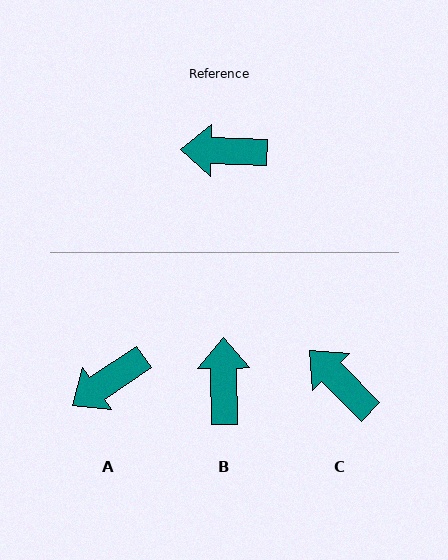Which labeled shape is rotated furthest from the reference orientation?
B, about 88 degrees away.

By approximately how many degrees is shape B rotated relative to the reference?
Approximately 88 degrees clockwise.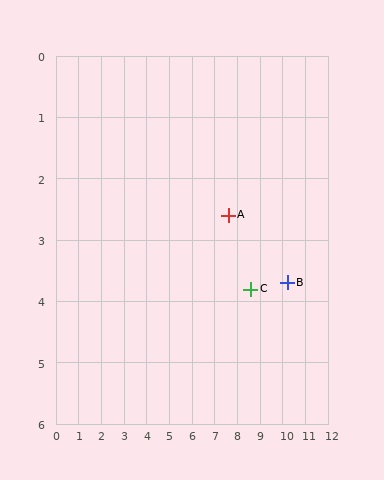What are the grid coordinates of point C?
Point C is at approximately (8.6, 3.8).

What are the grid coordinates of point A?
Point A is at approximately (7.6, 2.6).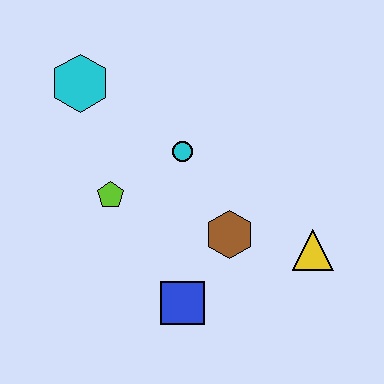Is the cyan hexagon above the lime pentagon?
Yes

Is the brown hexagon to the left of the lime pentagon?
No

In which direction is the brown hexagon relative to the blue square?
The brown hexagon is above the blue square.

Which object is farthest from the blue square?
The cyan hexagon is farthest from the blue square.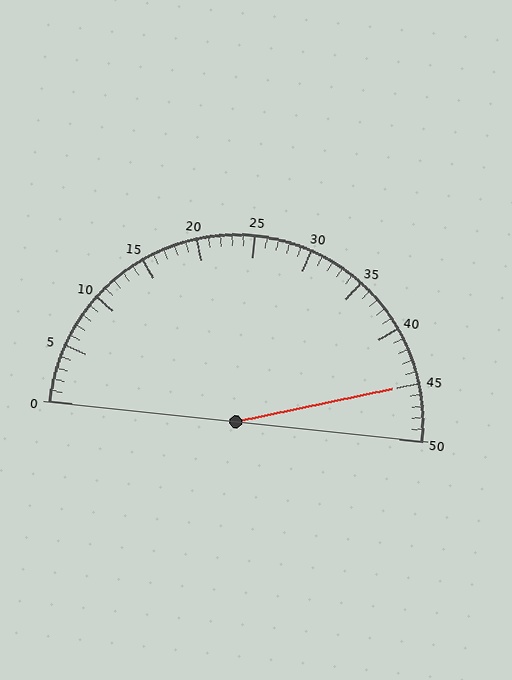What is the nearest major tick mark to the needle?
The nearest major tick mark is 45.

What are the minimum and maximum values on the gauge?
The gauge ranges from 0 to 50.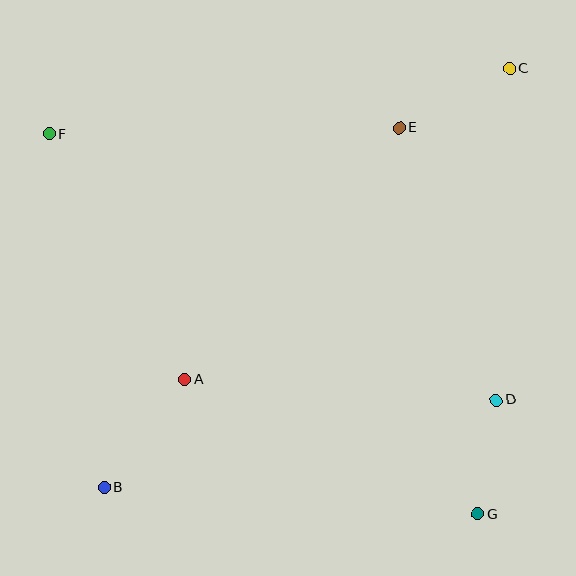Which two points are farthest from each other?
Points B and C are farthest from each other.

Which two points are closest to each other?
Points D and G are closest to each other.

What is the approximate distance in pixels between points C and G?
The distance between C and G is approximately 447 pixels.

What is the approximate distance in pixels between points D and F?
The distance between D and F is approximately 520 pixels.